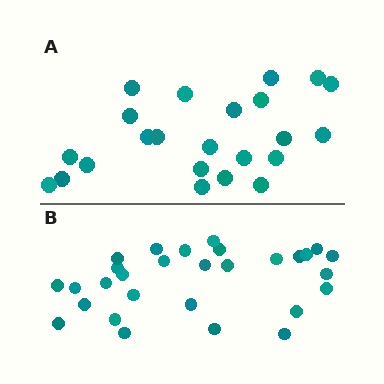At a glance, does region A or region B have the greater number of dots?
Region B (the bottom region) has more dots.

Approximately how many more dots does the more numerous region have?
Region B has about 6 more dots than region A.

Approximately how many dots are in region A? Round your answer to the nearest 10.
About 20 dots. (The exact count is 23, which rounds to 20.)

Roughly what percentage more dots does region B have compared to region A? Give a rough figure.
About 25% more.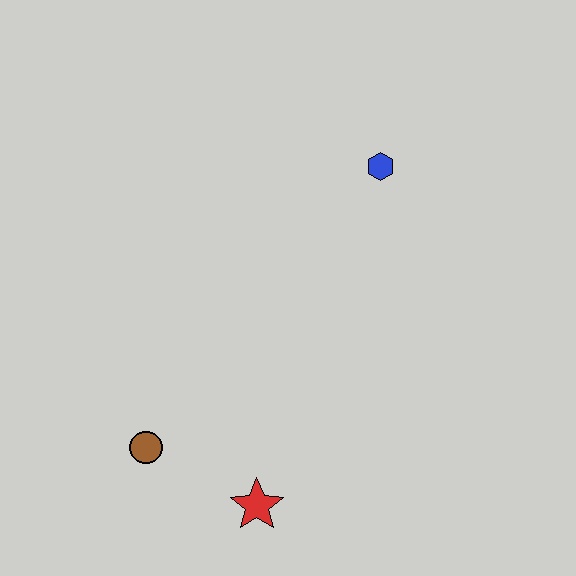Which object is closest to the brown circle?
The red star is closest to the brown circle.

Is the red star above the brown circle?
No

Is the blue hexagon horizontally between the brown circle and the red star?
No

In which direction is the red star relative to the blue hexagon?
The red star is below the blue hexagon.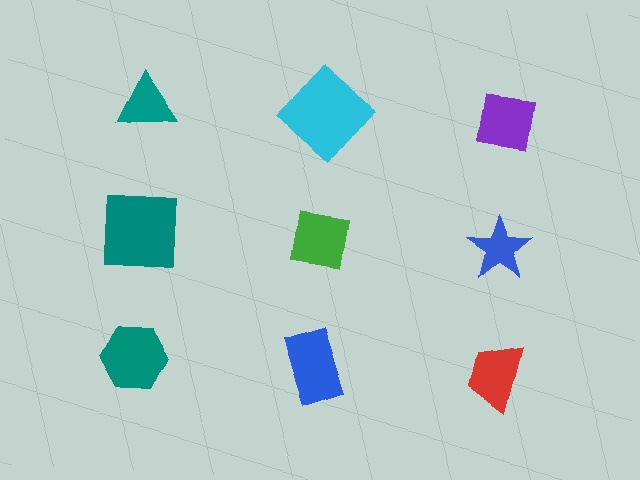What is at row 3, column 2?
A blue rectangle.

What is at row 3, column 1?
A teal hexagon.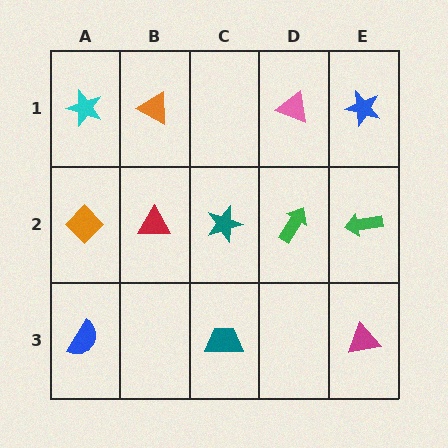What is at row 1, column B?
An orange triangle.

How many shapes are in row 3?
3 shapes.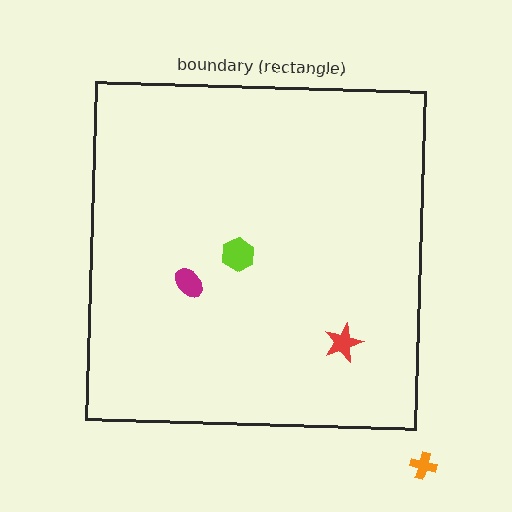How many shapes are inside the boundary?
3 inside, 1 outside.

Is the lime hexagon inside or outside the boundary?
Inside.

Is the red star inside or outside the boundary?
Inside.